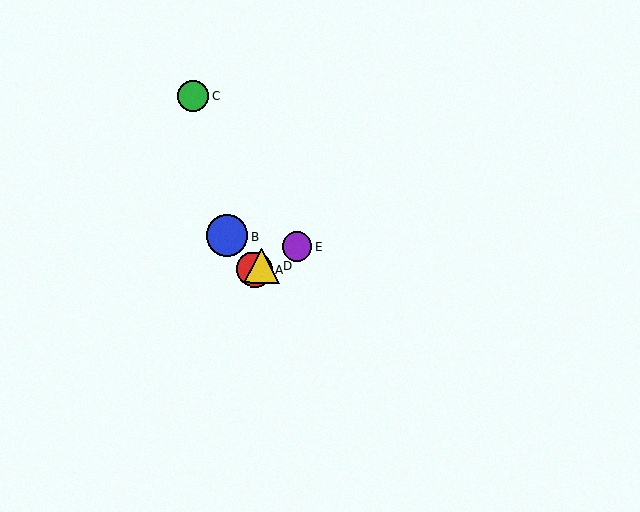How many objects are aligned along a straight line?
3 objects (A, D, E) are aligned along a straight line.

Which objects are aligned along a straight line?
Objects A, D, E are aligned along a straight line.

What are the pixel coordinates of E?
Object E is at (297, 247).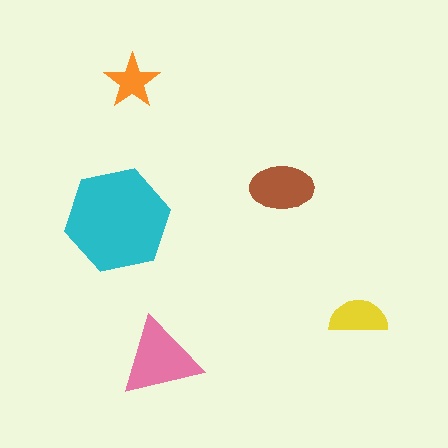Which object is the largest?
The cyan hexagon.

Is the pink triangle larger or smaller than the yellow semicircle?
Larger.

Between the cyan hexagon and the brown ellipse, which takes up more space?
The cyan hexagon.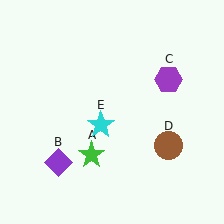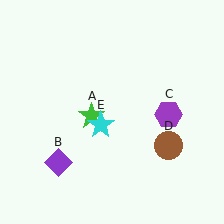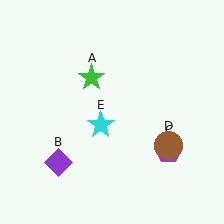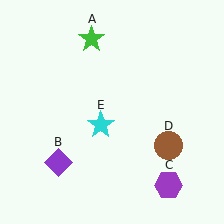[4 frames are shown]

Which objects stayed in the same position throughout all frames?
Purple diamond (object B) and brown circle (object D) and cyan star (object E) remained stationary.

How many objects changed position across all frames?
2 objects changed position: green star (object A), purple hexagon (object C).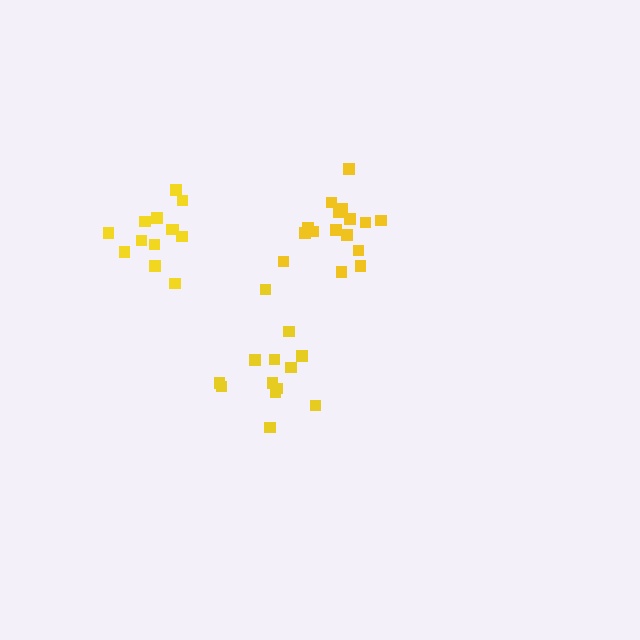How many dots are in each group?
Group 1: 16 dots, Group 2: 13 dots, Group 3: 13 dots (42 total).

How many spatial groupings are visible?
There are 3 spatial groupings.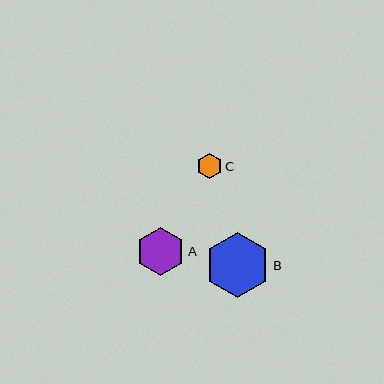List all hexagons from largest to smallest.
From largest to smallest: B, A, C.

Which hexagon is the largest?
Hexagon B is the largest with a size of approximately 65 pixels.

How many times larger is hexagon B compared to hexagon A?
Hexagon B is approximately 1.3 times the size of hexagon A.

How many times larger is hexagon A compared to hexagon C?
Hexagon A is approximately 1.9 times the size of hexagon C.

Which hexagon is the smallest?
Hexagon C is the smallest with a size of approximately 25 pixels.